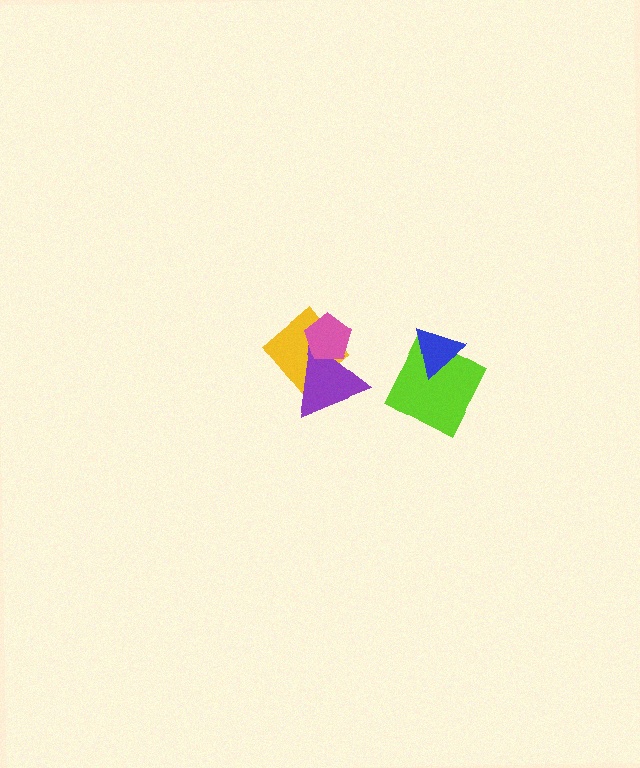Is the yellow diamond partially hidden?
Yes, it is partially covered by another shape.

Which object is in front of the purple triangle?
The pink pentagon is in front of the purple triangle.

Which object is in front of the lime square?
The blue triangle is in front of the lime square.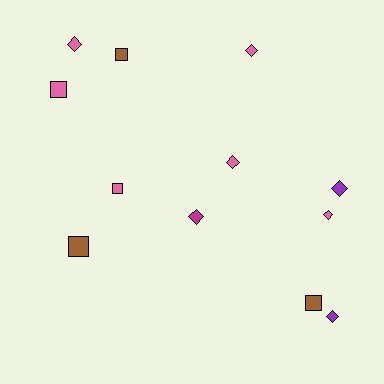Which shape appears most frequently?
Diamond, with 7 objects.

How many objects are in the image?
There are 12 objects.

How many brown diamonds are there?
There are no brown diamonds.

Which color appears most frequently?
Pink, with 6 objects.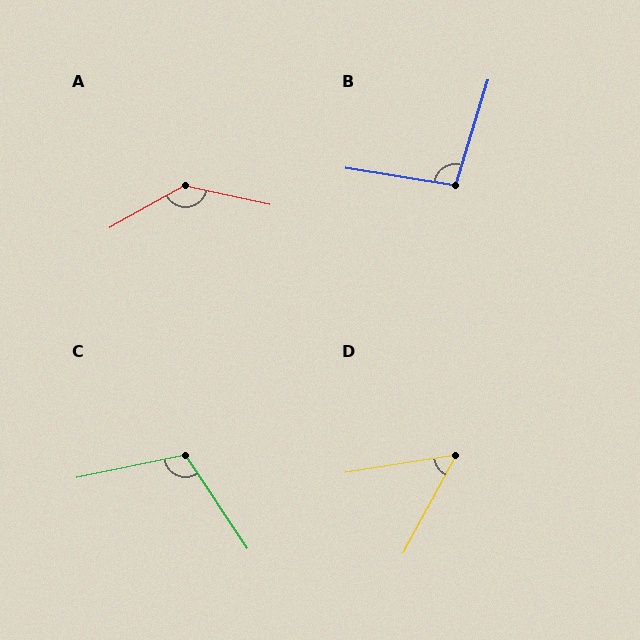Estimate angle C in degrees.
Approximately 112 degrees.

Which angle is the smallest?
D, at approximately 53 degrees.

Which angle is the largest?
A, at approximately 138 degrees.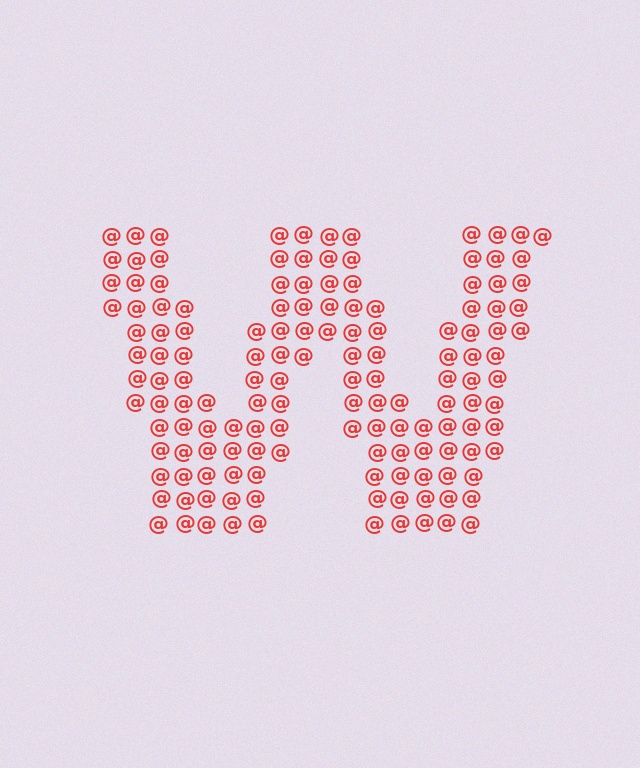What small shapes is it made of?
It is made of small at signs.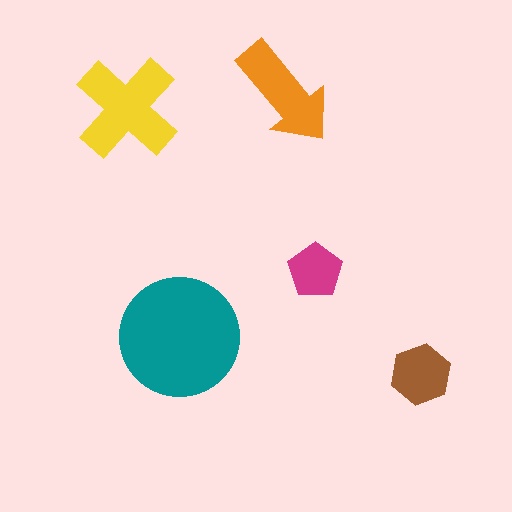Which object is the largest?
The teal circle.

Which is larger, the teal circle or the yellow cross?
The teal circle.